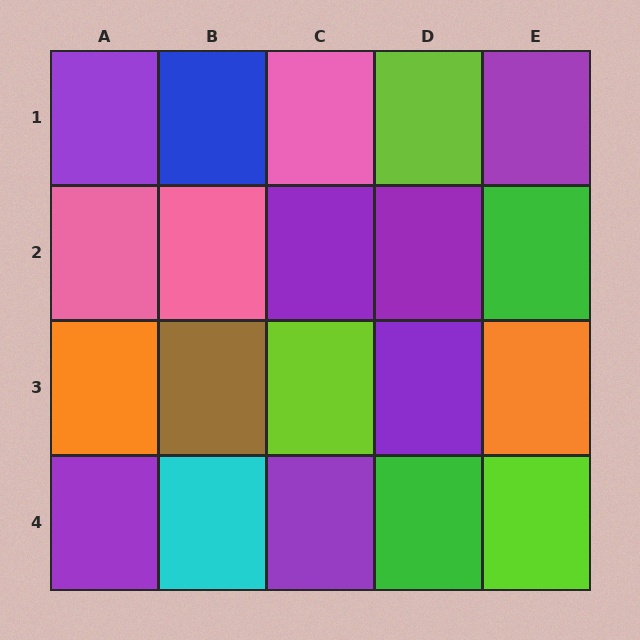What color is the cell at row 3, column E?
Orange.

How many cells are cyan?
1 cell is cyan.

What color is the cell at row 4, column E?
Lime.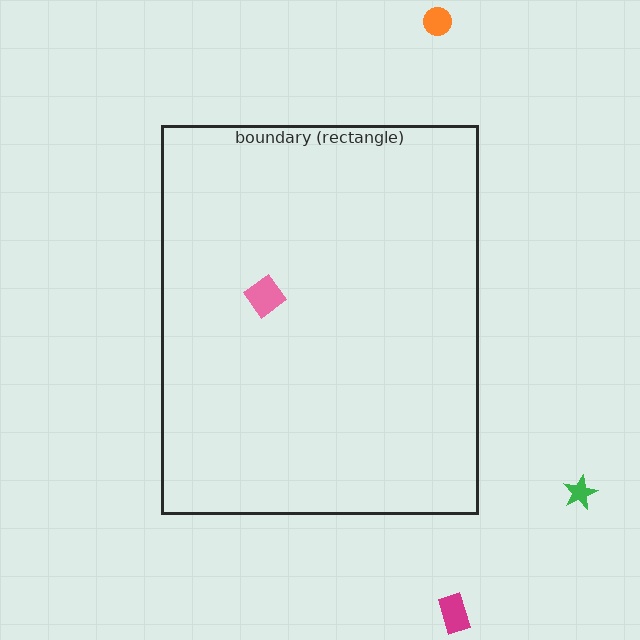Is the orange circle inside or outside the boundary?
Outside.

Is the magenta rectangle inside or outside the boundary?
Outside.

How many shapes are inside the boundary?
1 inside, 3 outside.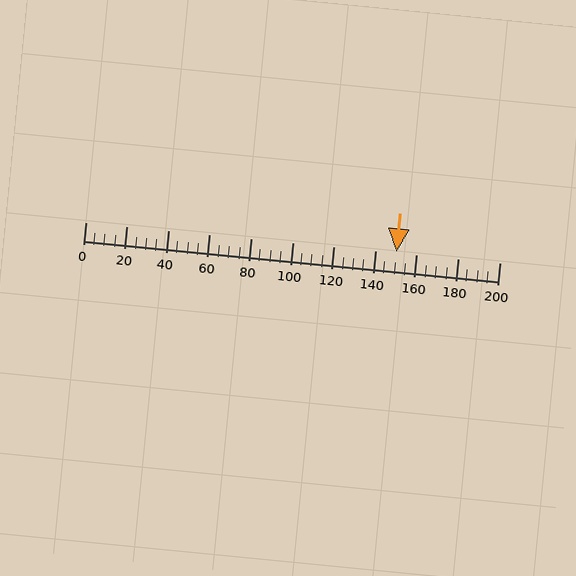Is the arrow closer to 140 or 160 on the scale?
The arrow is closer to 160.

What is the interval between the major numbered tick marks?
The major tick marks are spaced 20 units apart.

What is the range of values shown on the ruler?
The ruler shows values from 0 to 200.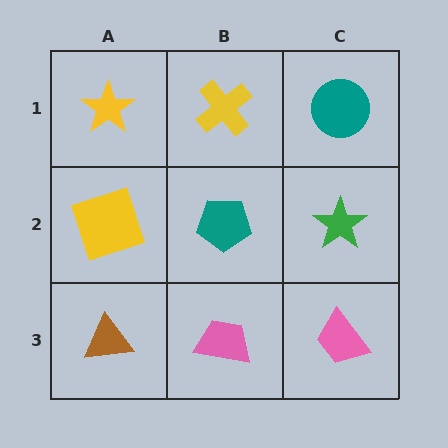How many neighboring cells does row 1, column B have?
3.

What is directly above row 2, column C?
A teal circle.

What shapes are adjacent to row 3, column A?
A yellow square (row 2, column A), a pink trapezoid (row 3, column B).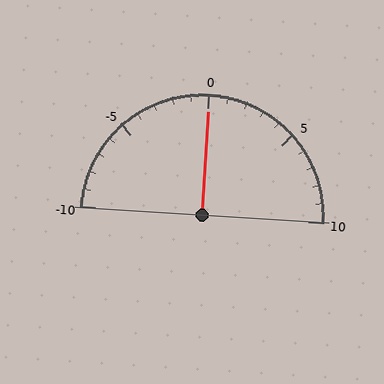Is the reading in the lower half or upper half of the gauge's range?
The reading is in the upper half of the range (-10 to 10).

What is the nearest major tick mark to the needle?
The nearest major tick mark is 0.